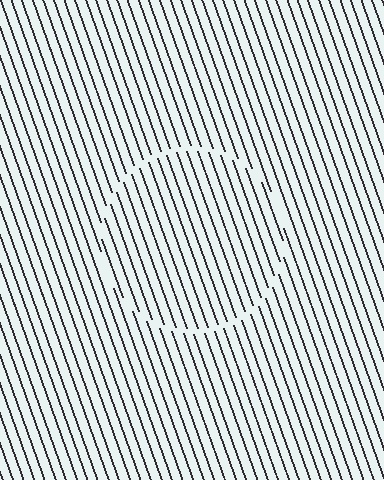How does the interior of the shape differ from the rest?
The interior of the shape contains the same grating, shifted by half a period — the contour is defined by the phase discontinuity where line-ends from the inner and outer gratings abut.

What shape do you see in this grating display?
An illusory circle. The interior of the shape contains the same grating, shifted by half a period — the contour is defined by the phase discontinuity where line-ends from the inner and outer gratings abut.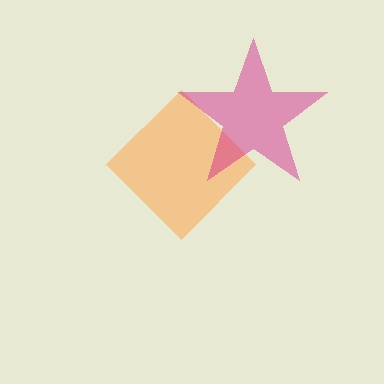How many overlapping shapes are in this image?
There are 2 overlapping shapes in the image.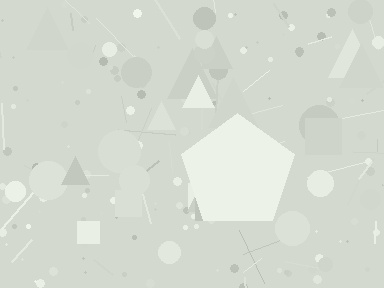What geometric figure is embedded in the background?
A pentagon is embedded in the background.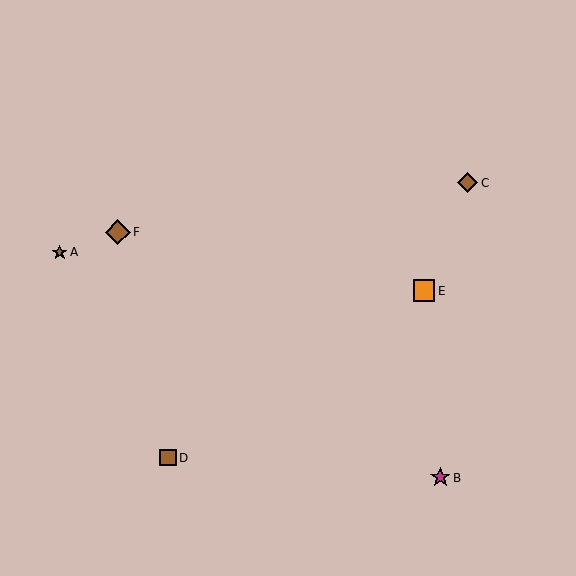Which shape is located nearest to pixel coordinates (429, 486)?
The magenta star (labeled B) at (440, 478) is nearest to that location.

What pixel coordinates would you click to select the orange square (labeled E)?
Click at (424, 291) to select the orange square E.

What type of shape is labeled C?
Shape C is a brown diamond.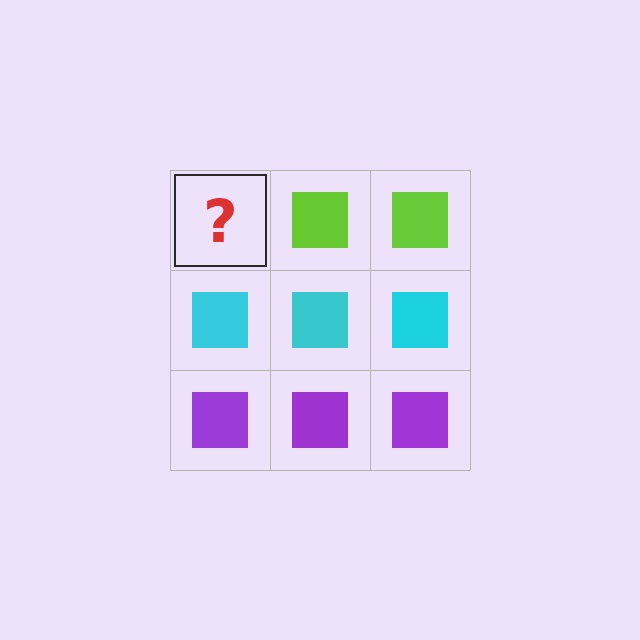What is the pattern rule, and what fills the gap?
The rule is that each row has a consistent color. The gap should be filled with a lime square.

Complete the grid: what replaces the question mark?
The question mark should be replaced with a lime square.